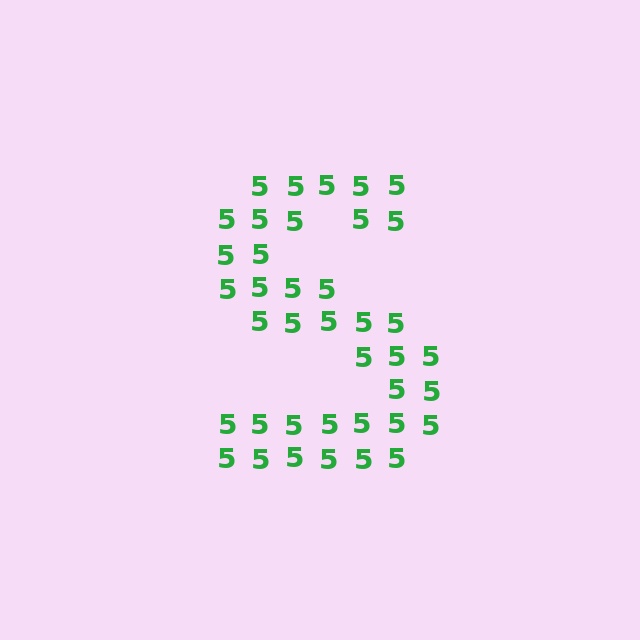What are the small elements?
The small elements are digit 5's.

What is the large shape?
The large shape is the letter S.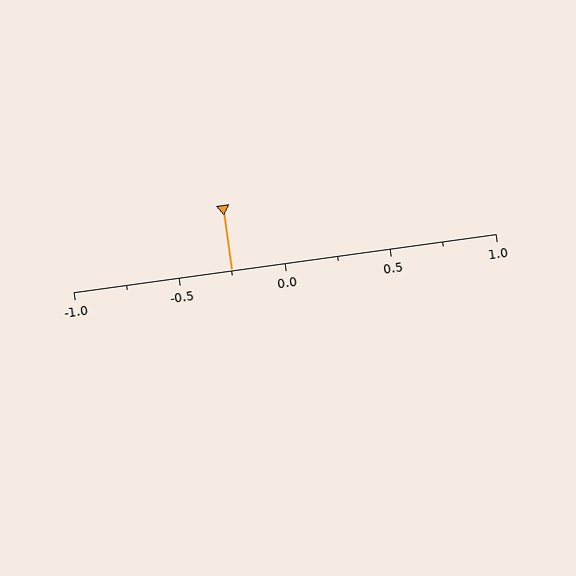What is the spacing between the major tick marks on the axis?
The major ticks are spaced 0.5 apart.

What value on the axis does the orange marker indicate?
The marker indicates approximately -0.25.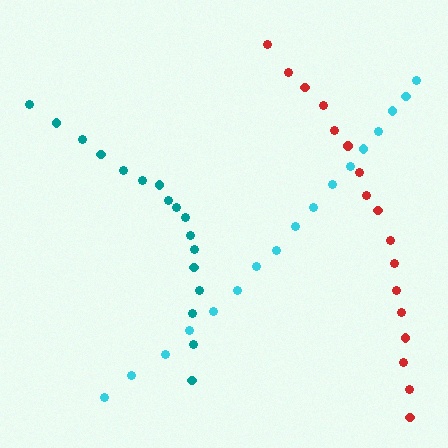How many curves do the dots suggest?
There are 3 distinct paths.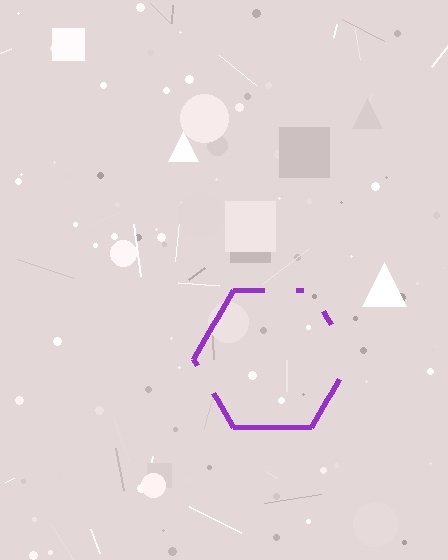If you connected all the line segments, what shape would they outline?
They would outline a hexagon.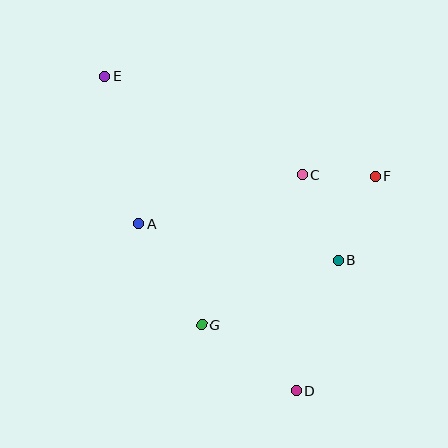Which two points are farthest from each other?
Points D and E are farthest from each other.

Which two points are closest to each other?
Points C and F are closest to each other.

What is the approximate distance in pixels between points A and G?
The distance between A and G is approximately 119 pixels.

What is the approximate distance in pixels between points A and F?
The distance between A and F is approximately 241 pixels.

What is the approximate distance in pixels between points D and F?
The distance between D and F is approximately 229 pixels.